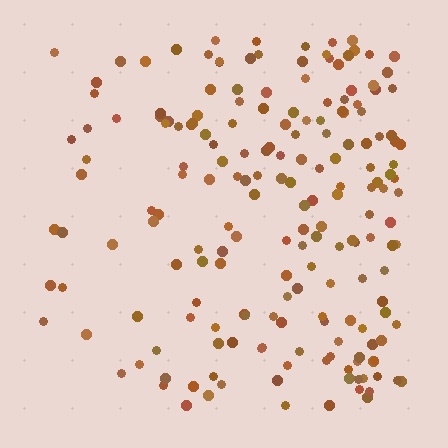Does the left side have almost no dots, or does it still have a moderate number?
Still a moderate number, just noticeably fewer than the right.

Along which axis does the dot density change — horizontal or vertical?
Horizontal.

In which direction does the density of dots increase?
From left to right, with the right side densest.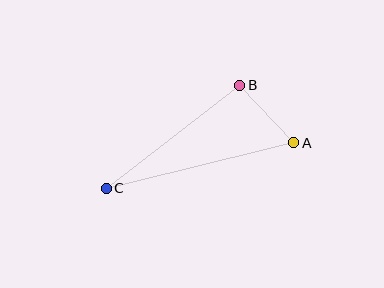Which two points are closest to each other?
Points A and B are closest to each other.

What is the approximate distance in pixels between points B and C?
The distance between B and C is approximately 168 pixels.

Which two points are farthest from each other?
Points A and C are farthest from each other.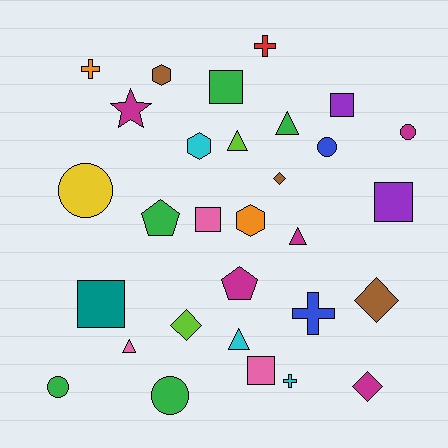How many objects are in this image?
There are 30 objects.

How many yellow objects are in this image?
There is 1 yellow object.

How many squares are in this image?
There are 6 squares.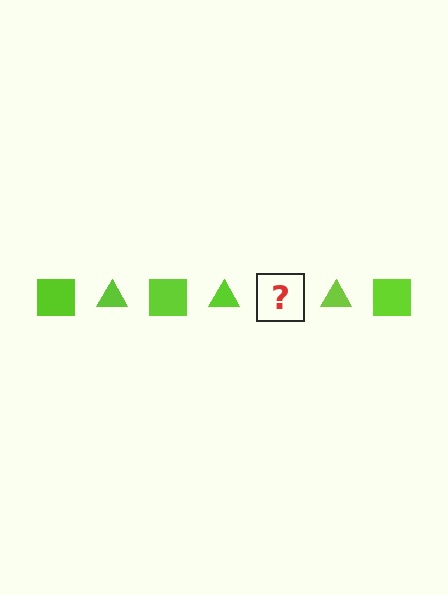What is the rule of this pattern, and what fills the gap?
The rule is that the pattern cycles through square, triangle shapes in lime. The gap should be filled with a lime square.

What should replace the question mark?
The question mark should be replaced with a lime square.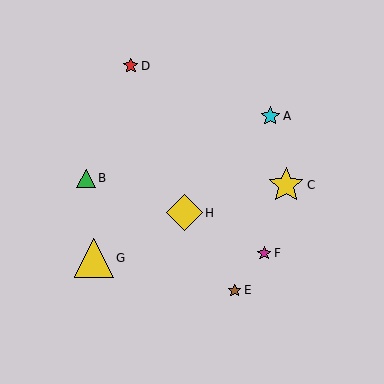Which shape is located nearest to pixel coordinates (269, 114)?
The cyan star (labeled A) at (270, 116) is nearest to that location.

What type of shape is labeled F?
Shape F is a magenta star.